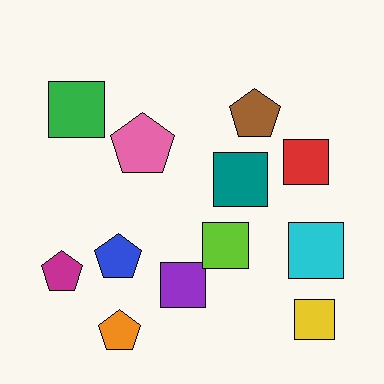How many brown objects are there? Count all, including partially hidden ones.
There is 1 brown object.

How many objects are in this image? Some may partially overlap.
There are 12 objects.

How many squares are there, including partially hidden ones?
There are 7 squares.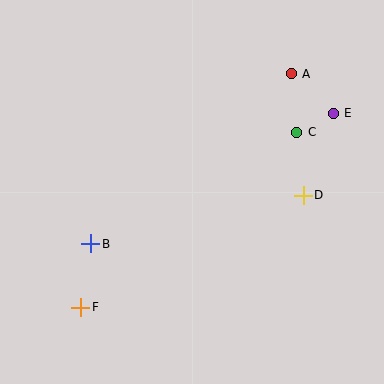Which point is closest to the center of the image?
Point D at (303, 195) is closest to the center.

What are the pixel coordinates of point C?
Point C is at (297, 132).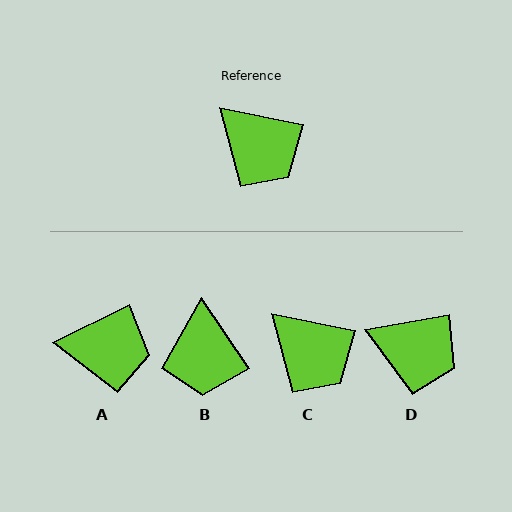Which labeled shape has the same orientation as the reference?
C.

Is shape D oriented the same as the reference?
No, it is off by about 21 degrees.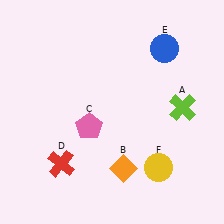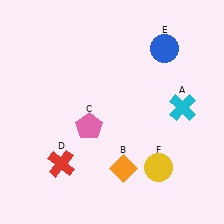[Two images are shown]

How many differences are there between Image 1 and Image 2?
There is 1 difference between the two images.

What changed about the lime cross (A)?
In Image 1, A is lime. In Image 2, it changed to cyan.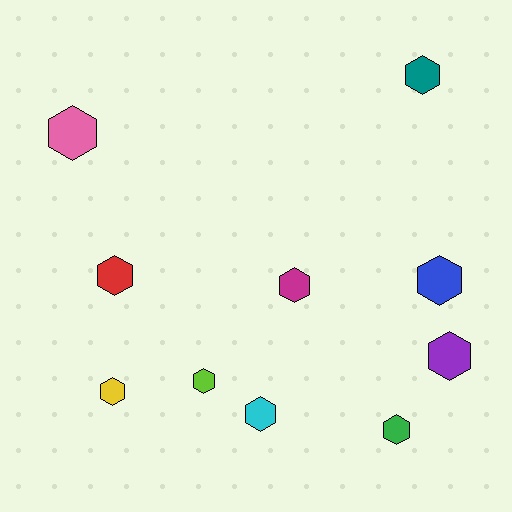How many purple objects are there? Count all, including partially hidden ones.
There is 1 purple object.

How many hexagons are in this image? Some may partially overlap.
There are 10 hexagons.